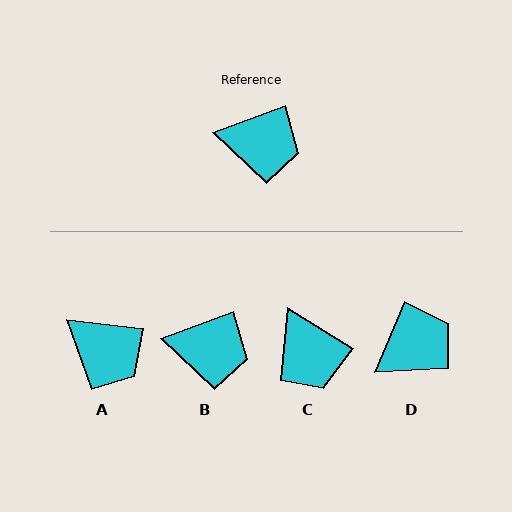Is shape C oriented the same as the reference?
No, it is off by about 52 degrees.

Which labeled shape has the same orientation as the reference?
B.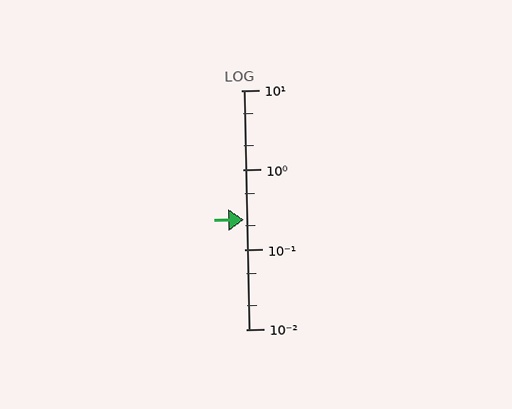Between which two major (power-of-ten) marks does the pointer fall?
The pointer is between 0.1 and 1.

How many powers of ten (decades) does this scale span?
The scale spans 3 decades, from 0.01 to 10.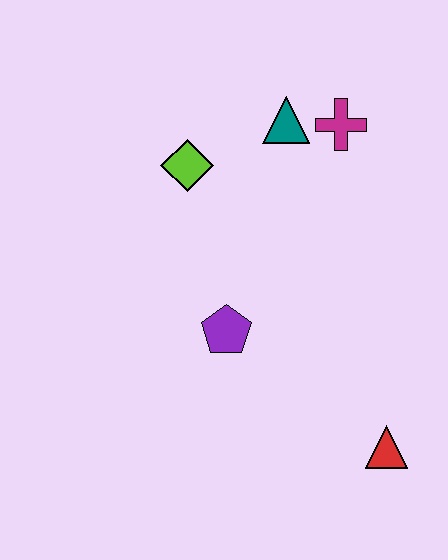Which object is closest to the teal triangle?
The magenta cross is closest to the teal triangle.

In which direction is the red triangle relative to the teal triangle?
The red triangle is below the teal triangle.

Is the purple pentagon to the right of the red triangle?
No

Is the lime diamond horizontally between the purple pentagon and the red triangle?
No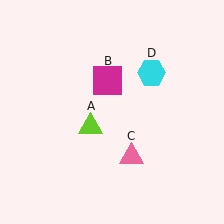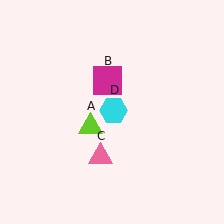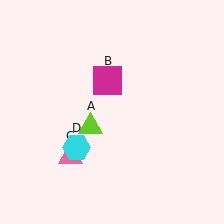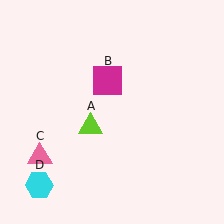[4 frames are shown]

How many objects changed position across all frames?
2 objects changed position: pink triangle (object C), cyan hexagon (object D).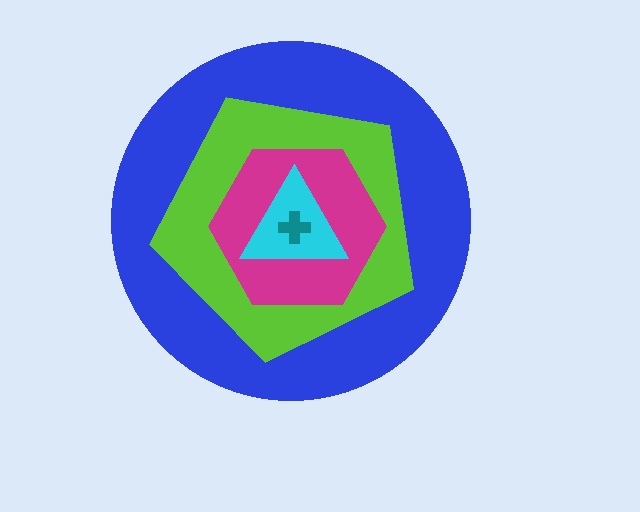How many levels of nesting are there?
5.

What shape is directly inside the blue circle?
The lime pentagon.